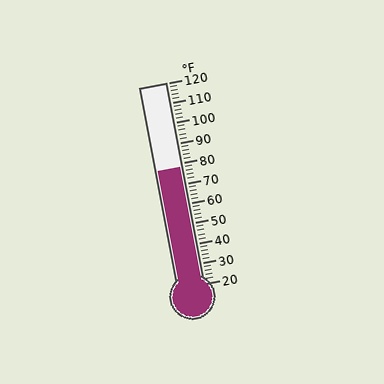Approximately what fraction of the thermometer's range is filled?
The thermometer is filled to approximately 60% of its range.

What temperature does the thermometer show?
The thermometer shows approximately 78°F.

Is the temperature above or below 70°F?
The temperature is above 70°F.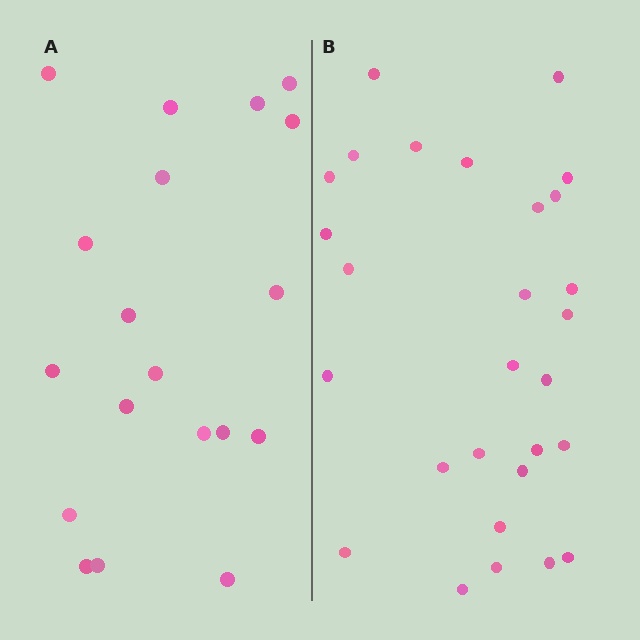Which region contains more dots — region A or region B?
Region B (the right region) has more dots.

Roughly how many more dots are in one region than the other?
Region B has roughly 8 or so more dots than region A.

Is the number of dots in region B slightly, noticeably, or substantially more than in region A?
Region B has substantially more. The ratio is roughly 1.5 to 1.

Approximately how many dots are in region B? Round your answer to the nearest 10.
About 30 dots. (The exact count is 28, which rounds to 30.)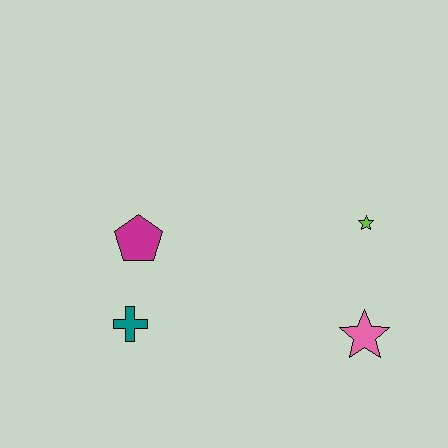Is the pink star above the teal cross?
No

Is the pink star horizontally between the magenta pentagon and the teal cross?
No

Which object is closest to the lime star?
The pink star is closest to the lime star.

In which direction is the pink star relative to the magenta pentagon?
The pink star is to the right of the magenta pentagon.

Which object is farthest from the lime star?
The teal cross is farthest from the lime star.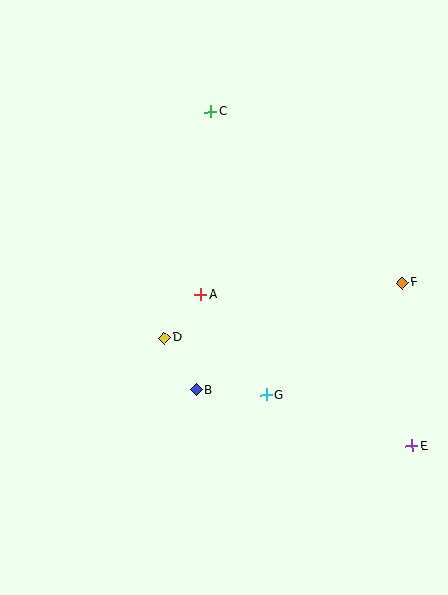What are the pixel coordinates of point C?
Point C is at (211, 112).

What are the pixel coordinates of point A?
Point A is at (200, 295).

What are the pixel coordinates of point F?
Point F is at (402, 283).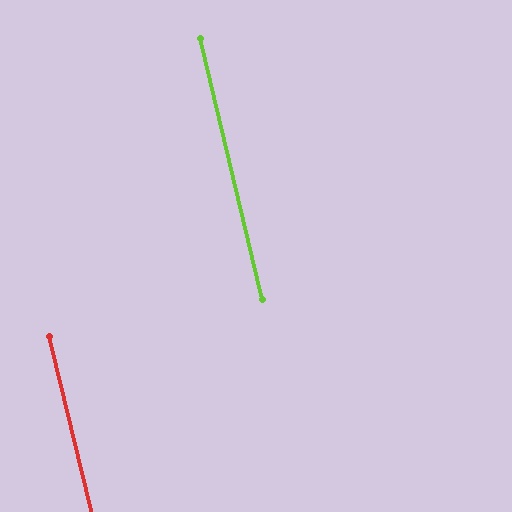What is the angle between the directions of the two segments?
Approximately 0 degrees.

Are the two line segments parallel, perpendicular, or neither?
Parallel — their directions differ by only 0.3°.